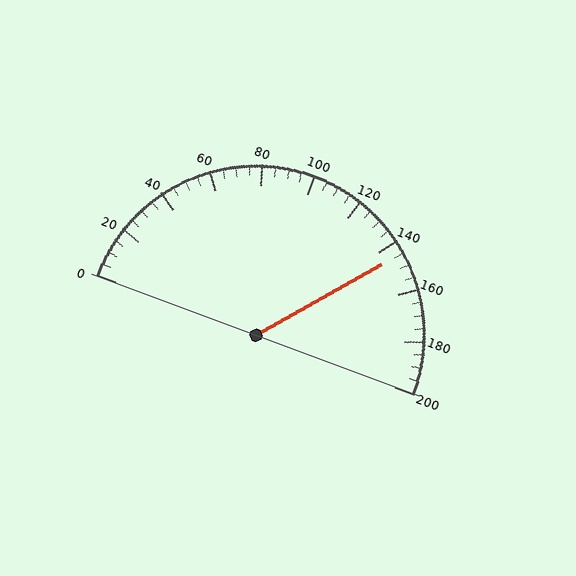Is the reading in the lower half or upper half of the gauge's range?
The reading is in the upper half of the range (0 to 200).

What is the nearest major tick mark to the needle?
The nearest major tick mark is 140.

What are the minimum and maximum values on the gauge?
The gauge ranges from 0 to 200.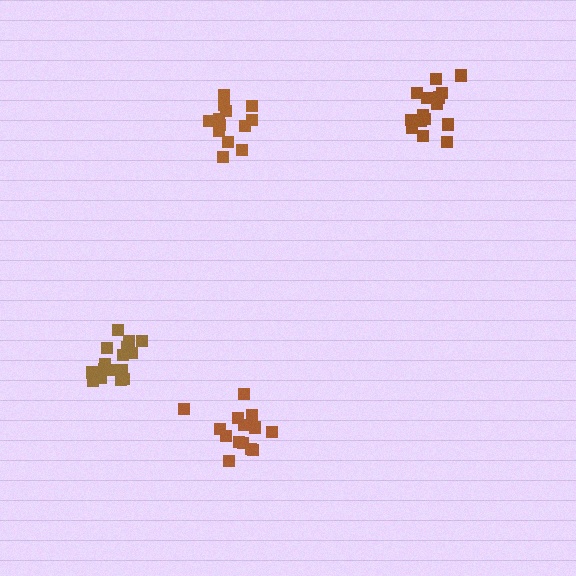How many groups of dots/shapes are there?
There are 4 groups.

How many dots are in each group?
Group 1: 17 dots, Group 2: 13 dots, Group 3: 15 dots, Group 4: 16 dots (61 total).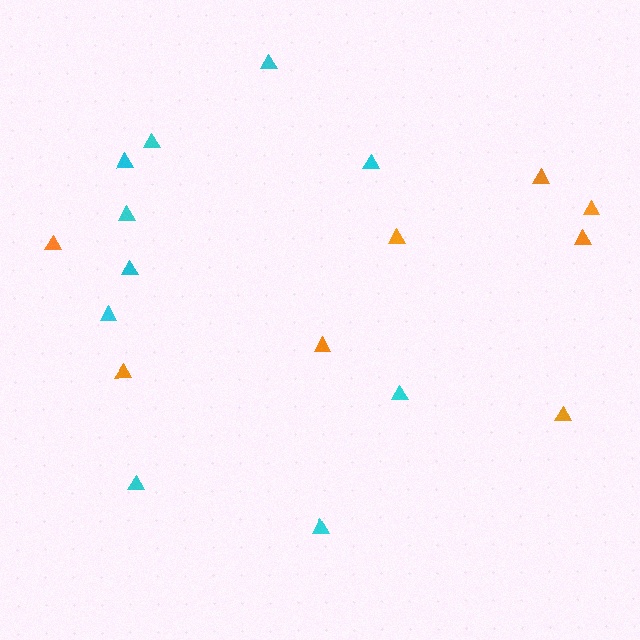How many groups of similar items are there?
There are 2 groups: one group of orange triangles (8) and one group of cyan triangles (10).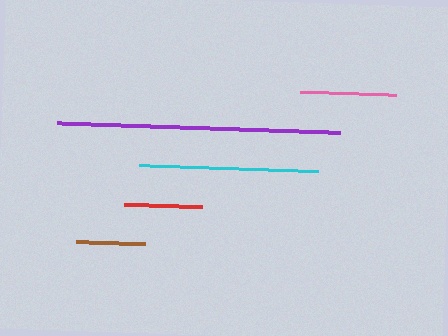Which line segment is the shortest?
The brown line is the shortest at approximately 68 pixels.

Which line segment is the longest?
The purple line is the longest at approximately 283 pixels.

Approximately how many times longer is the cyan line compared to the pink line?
The cyan line is approximately 1.9 times the length of the pink line.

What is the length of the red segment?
The red segment is approximately 78 pixels long.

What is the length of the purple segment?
The purple segment is approximately 283 pixels long.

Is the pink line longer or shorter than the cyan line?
The cyan line is longer than the pink line.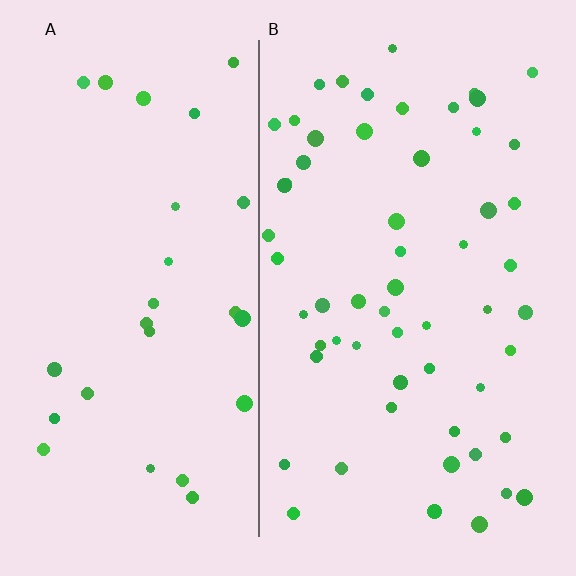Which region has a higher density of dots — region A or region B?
B (the right).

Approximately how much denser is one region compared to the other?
Approximately 2.1× — region B over region A.